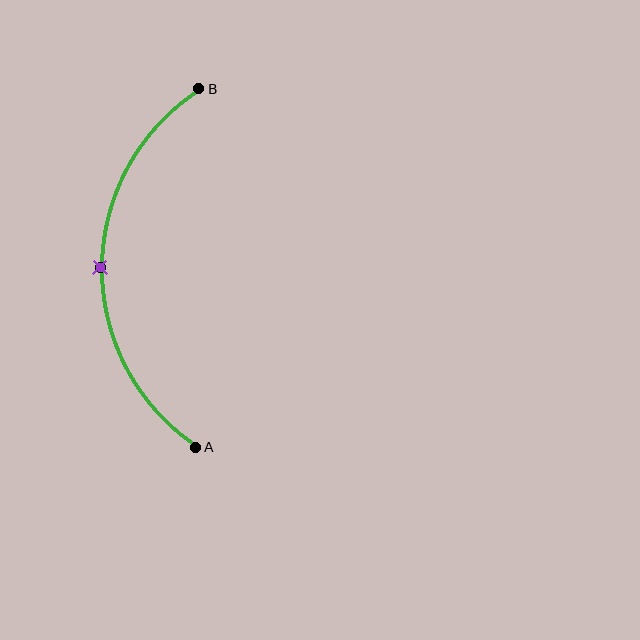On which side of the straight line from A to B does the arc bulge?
The arc bulges to the left of the straight line connecting A and B.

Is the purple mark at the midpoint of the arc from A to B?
Yes. The purple mark lies on the arc at equal arc-length from both A and B — it is the arc midpoint.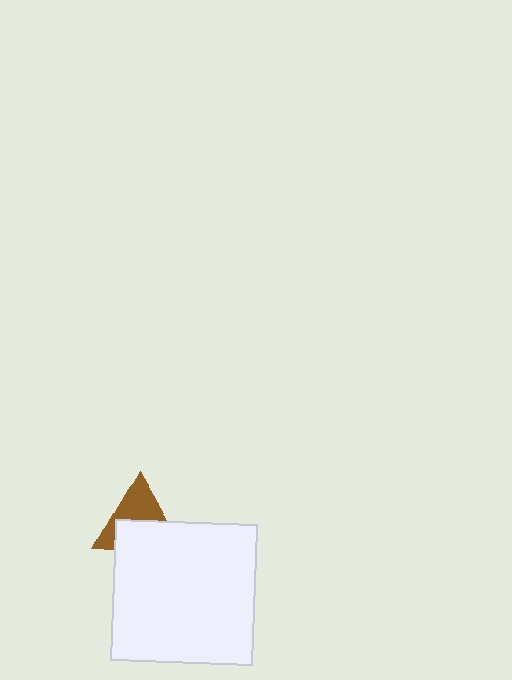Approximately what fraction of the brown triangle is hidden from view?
Roughly 52% of the brown triangle is hidden behind the white square.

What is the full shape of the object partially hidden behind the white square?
The partially hidden object is a brown triangle.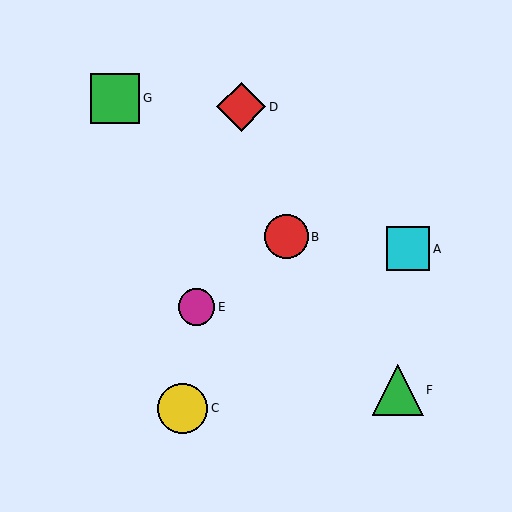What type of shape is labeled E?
Shape E is a magenta circle.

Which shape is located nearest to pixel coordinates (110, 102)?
The green square (labeled G) at (115, 98) is nearest to that location.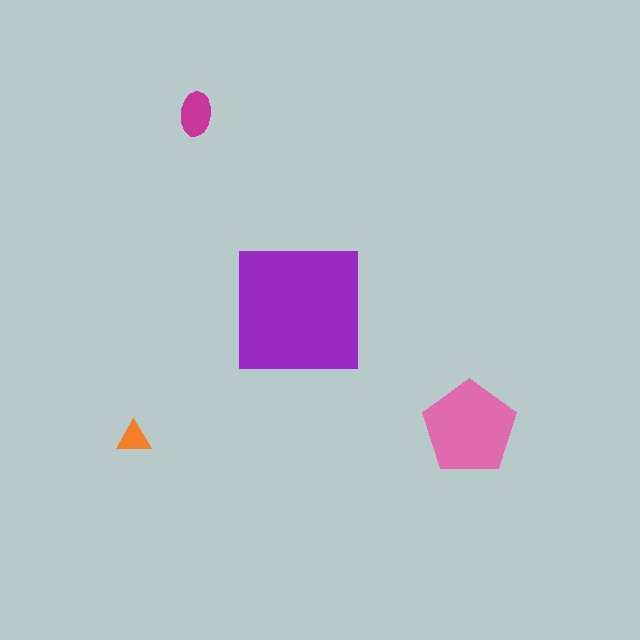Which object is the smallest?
The orange triangle.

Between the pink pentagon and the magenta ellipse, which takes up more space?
The pink pentagon.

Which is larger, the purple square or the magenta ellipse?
The purple square.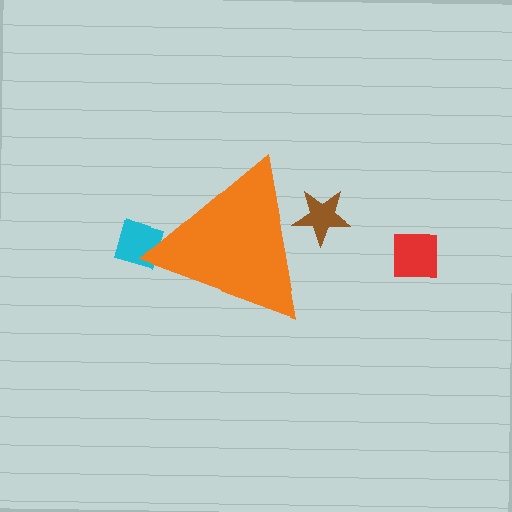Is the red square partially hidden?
No, the red square is fully visible.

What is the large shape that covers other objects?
An orange triangle.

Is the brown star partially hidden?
Yes, the brown star is partially hidden behind the orange triangle.